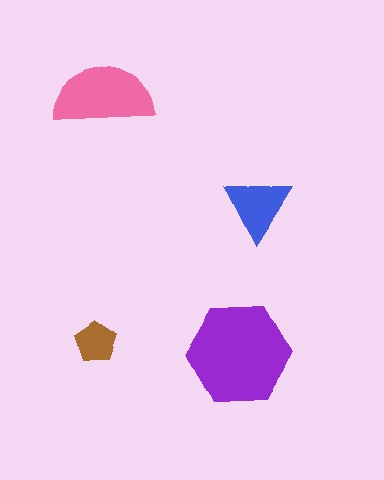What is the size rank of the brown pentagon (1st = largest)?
4th.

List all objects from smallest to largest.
The brown pentagon, the blue triangle, the pink semicircle, the purple hexagon.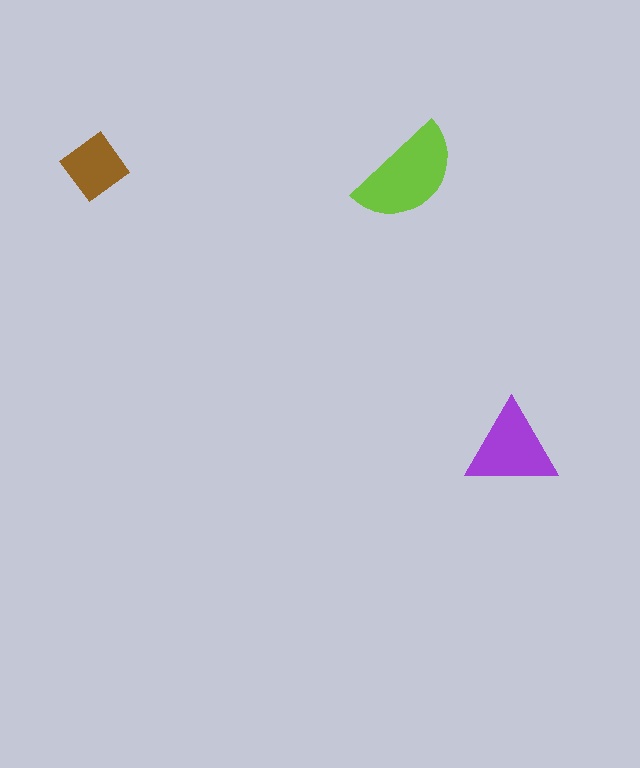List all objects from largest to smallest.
The lime semicircle, the purple triangle, the brown diamond.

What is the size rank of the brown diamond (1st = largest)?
3rd.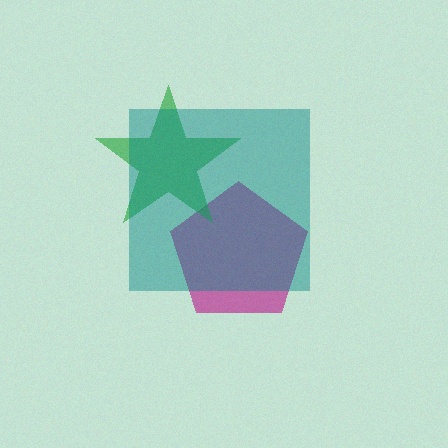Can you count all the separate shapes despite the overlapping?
Yes, there are 3 separate shapes.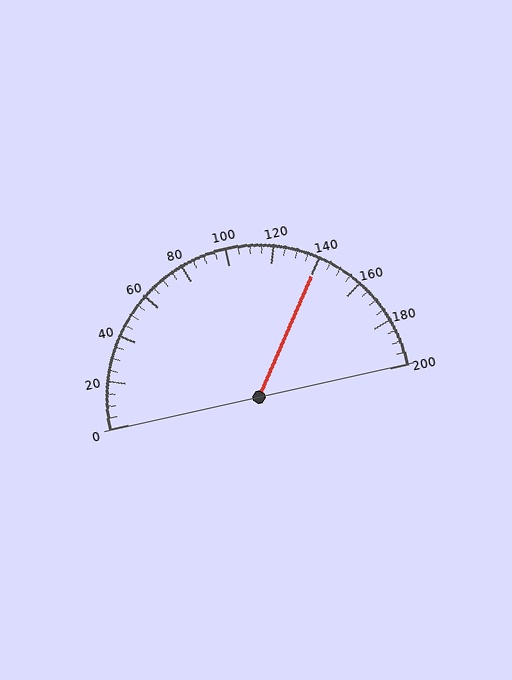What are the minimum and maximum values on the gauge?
The gauge ranges from 0 to 200.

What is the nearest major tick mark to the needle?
The nearest major tick mark is 140.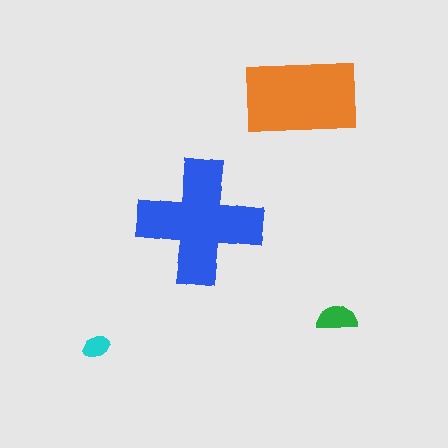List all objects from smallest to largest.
The cyan ellipse, the green semicircle, the orange rectangle, the blue cross.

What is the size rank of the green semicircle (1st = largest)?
3rd.